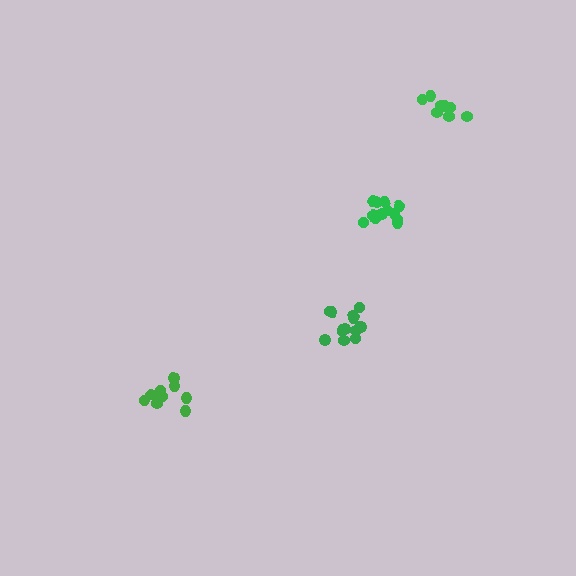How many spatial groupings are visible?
There are 4 spatial groupings.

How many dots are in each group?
Group 1: 12 dots, Group 2: 10 dots, Group 3: 14 dots, Group 4: 8 dots (44 total).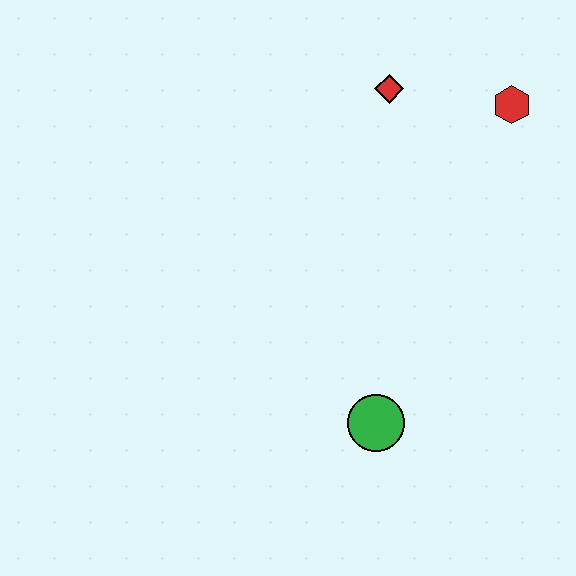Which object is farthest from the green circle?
The red hexagon is farthest from the green circle.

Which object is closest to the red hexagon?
The red diamond is closest to the red hexagon.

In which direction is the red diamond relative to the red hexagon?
The red diamond is to the left of the red hexagon.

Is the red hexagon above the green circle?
Yes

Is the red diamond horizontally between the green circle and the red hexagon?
Yes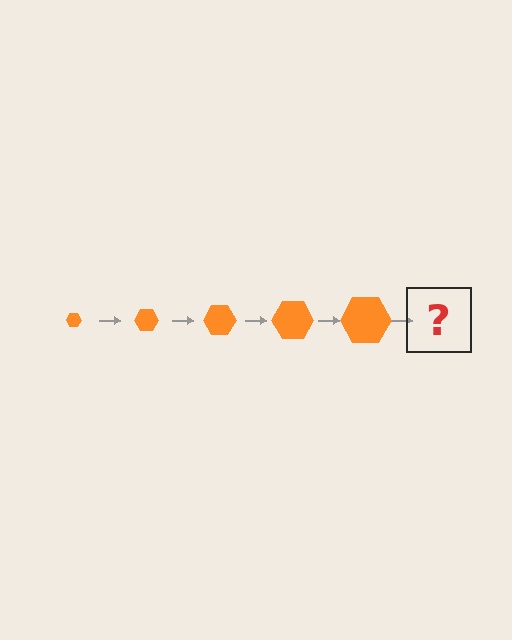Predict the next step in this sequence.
The next step is an orange hexagon, larger than the previous one.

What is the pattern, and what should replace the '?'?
The pattern is that the hexagon gets progressively larger each step. The '?' should be an orange hexagon, larger than the previous one.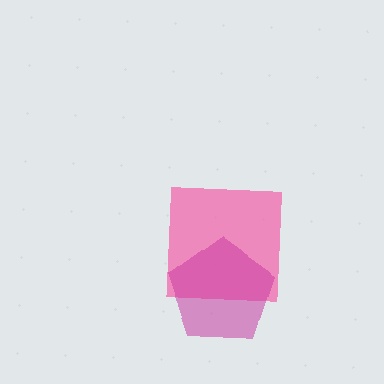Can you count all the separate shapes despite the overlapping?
Yes, there are 2 separate shapes.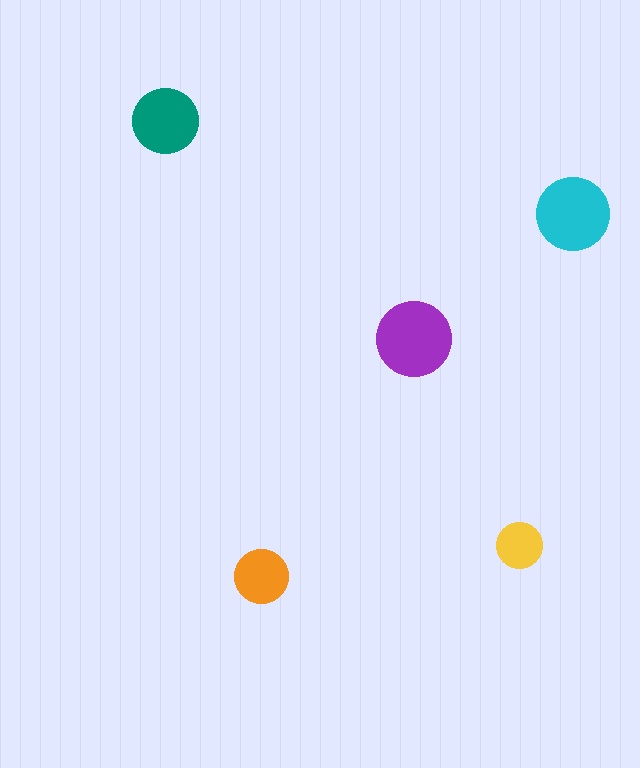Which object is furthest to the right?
The cyan circle is rightmost.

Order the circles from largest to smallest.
the purple one, the cyan one, the teal one, the orange one, the yellow one.